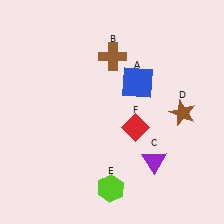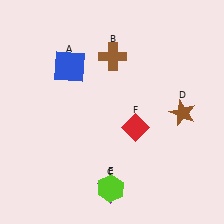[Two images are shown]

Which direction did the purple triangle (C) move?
The purple triangle (C) moved left.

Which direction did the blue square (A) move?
The blue square (A) moved left.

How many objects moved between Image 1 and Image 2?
2 objects moved between the two images.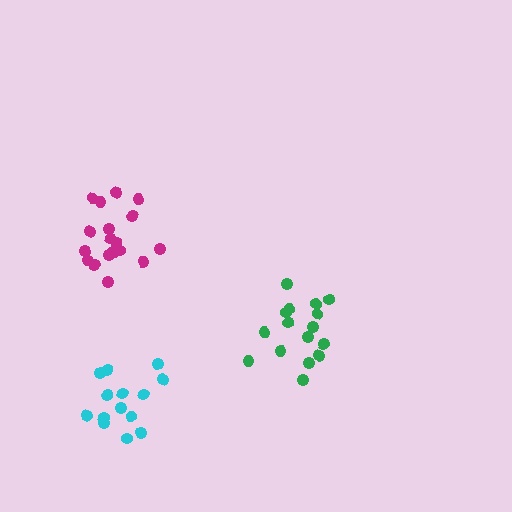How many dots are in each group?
Group 1: 16 dots, Group 2: 18 dots, Group 3: 14 dots (48 total).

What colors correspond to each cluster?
The clusters are colored: green, magenta, cyan.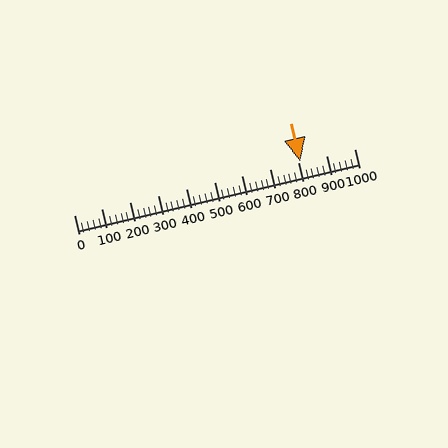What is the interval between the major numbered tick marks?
The major tick marks are spaced 100 units apart.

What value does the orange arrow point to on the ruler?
The orange arrow points to approximately 809.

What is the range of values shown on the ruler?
The ruler shows values from 0 to 1000.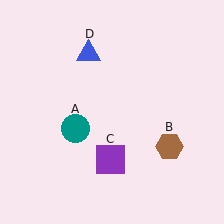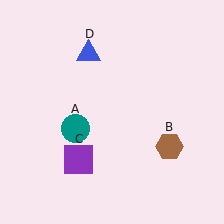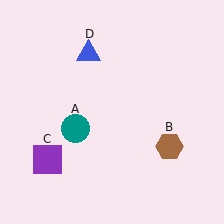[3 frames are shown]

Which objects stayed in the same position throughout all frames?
Teal circle (object A) and brown hexagon (object B) and blue triangle (object D) remained stationary.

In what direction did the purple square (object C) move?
The purple square (object C) moved left.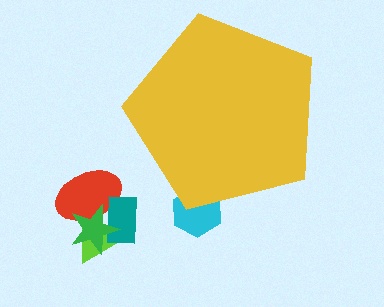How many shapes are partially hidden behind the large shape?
1 shape is partially hidden.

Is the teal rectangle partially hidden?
No, the teal rectangle is fully visible.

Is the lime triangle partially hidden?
No, the lime triangle is fully visible.